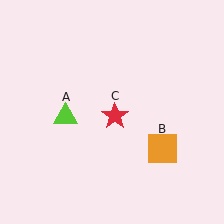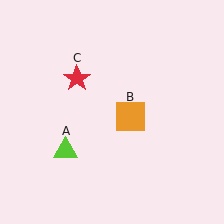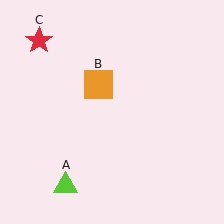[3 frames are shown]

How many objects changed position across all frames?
3 objects changed position: lime triangle (object A), orange square (object B), red star (object C).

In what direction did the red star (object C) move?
The red star (object C) moved up and to the left.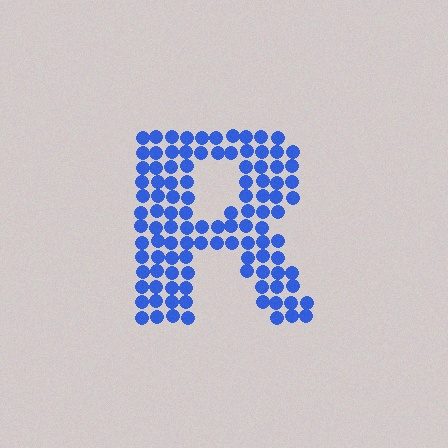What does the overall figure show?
The overall figure shows the letter R.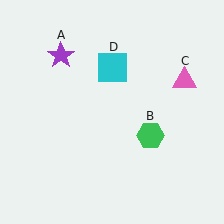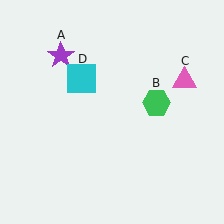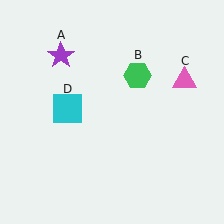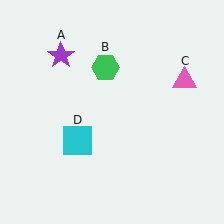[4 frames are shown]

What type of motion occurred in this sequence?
The green hexagon (object B), cyan square (object D) rotated counterclockwise around the center of the scene.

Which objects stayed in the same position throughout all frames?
Purple star (object A) and pink triangle (object C) remained stationary.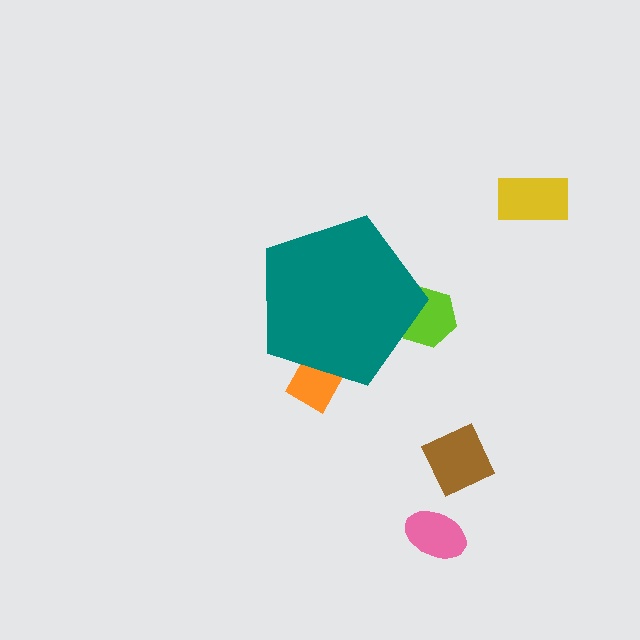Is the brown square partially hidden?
No, the brown square is fully visible.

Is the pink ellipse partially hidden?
No, the pink ellipse is fully visible.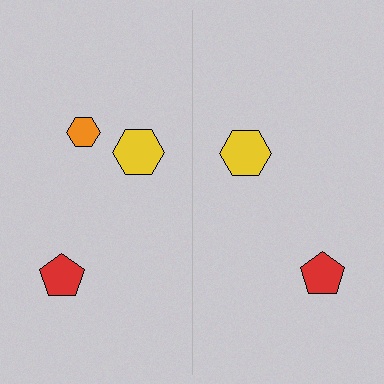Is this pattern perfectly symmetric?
No, the pattern is not perfectly symmetric. A orange hexagon is missing from the right side.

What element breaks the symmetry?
A orange hexagon is missing from the right side.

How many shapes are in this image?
There are 5 shapes in this image.